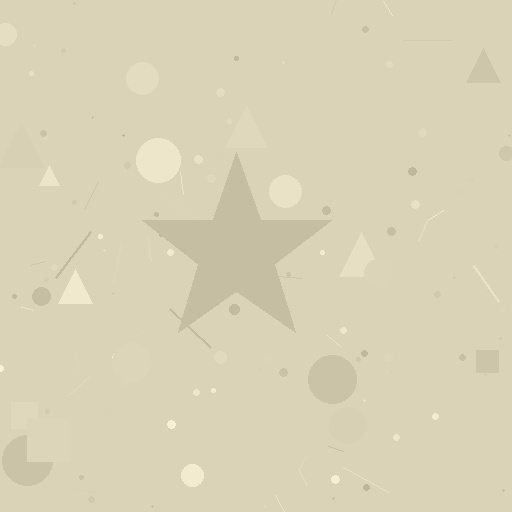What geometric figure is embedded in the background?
A star is embedded in the background.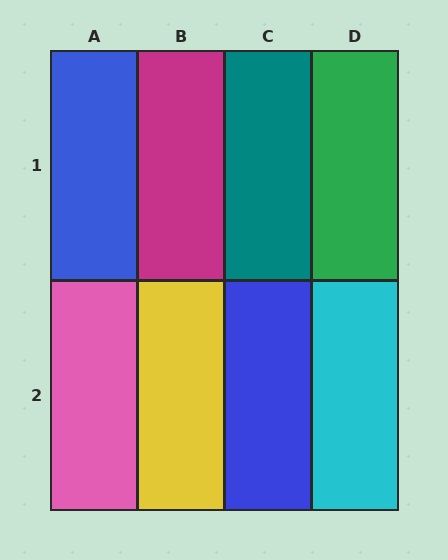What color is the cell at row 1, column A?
Blue.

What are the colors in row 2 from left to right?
Pink, yellow, blue, cyan.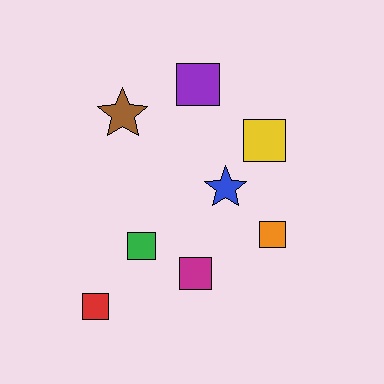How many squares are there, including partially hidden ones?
There are 6 squares.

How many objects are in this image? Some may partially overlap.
There are 8 objects.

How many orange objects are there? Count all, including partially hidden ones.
There is 1 orange object.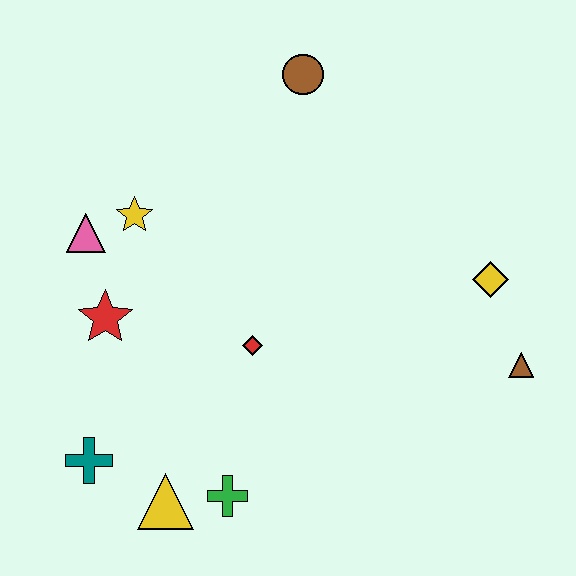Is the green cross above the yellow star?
No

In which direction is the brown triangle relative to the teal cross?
The brown triangle is to the right of the teal cross.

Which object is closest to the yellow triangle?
The green cross is closest to the yellow triangle.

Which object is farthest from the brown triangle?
The pink triangle is farthest from the brown triangle.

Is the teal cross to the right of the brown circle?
No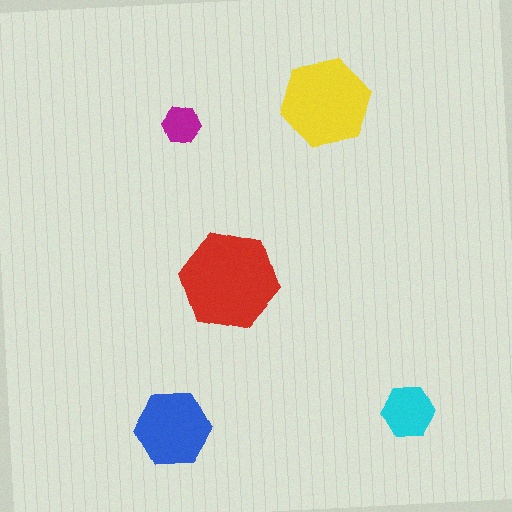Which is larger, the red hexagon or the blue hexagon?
The red one.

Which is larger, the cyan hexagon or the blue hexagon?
The blue one.